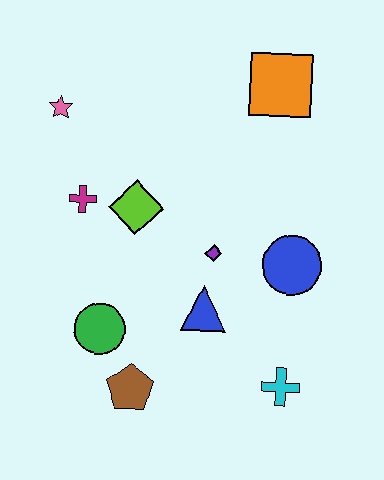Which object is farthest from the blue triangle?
The pink star is farthest from the blue triangle.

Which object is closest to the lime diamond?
The magenta cross is closest to the lime diamond.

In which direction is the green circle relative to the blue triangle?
The green circle is to the left of the blue triangle.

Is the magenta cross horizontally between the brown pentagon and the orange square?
No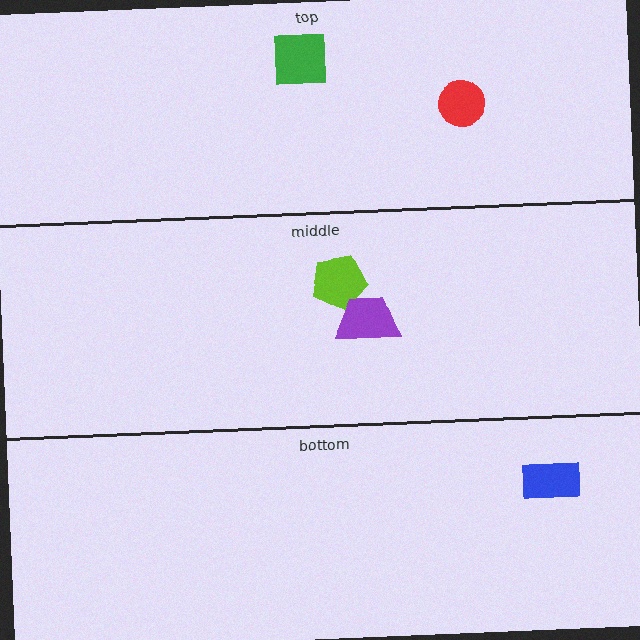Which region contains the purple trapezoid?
The middle region.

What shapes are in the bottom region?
The blue rectangle.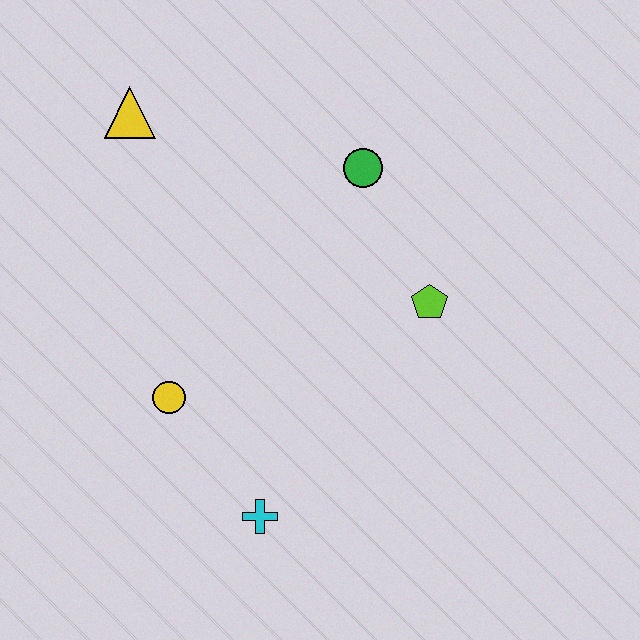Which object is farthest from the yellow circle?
The green circle is farthest from the yellow circle.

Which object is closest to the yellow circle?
The cyan cross is closest to the yellow circle.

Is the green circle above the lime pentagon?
Yes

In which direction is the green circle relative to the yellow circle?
The green circle is above the yellow circle.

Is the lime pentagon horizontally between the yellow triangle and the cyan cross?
No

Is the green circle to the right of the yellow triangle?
Yes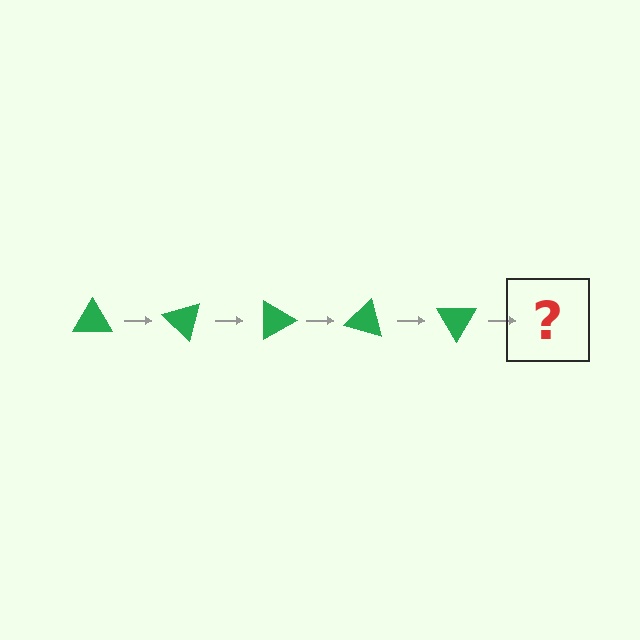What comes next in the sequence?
The next element should be a green triangle rotated 225 degrees.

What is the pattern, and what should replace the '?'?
The pattern is that the triangle rotates 45 degrees each step. The '?' should be a green triangle rotated 225 degrees.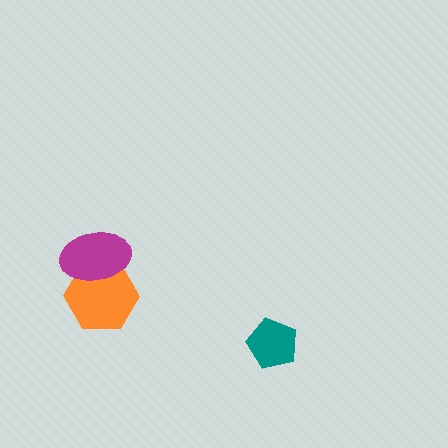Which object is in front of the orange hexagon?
The magenta ellipse is in front of the orange hexagon.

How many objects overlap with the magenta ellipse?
1 object overlaps with the magenta ellipse.